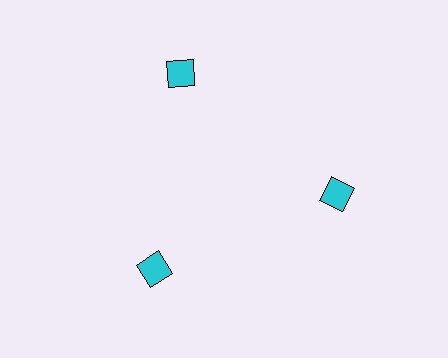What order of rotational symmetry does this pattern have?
This pattern has 3-fold rotational symmetry.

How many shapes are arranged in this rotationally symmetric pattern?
There are 3 shapes, arranged in 3 groups of 1.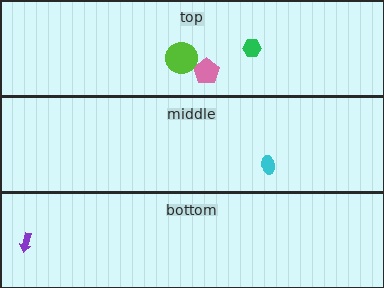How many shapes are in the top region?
3.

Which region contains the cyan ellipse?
The middle region.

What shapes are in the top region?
The pink pentagon, the green hexagon, the lime circle.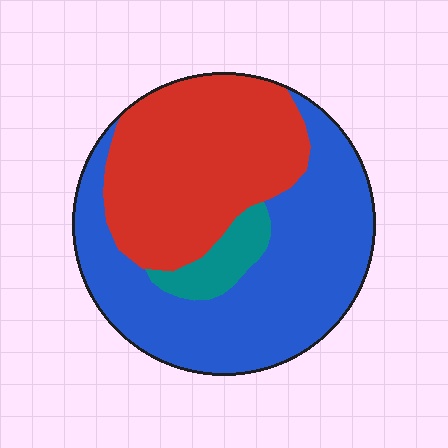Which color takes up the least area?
Teal, at roughly 5%.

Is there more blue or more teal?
Blue.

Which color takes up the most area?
Blue, at roughly 50%.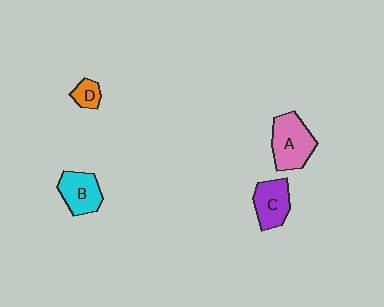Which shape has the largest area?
Shape A (pink).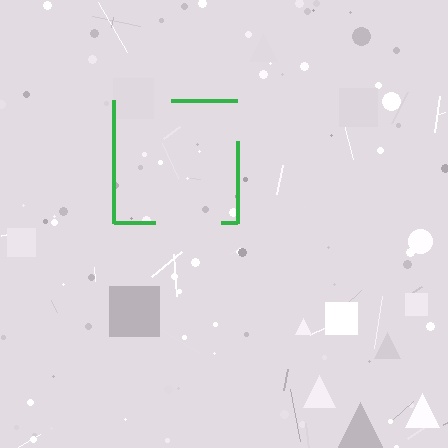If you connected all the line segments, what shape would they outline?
They would outline a square.